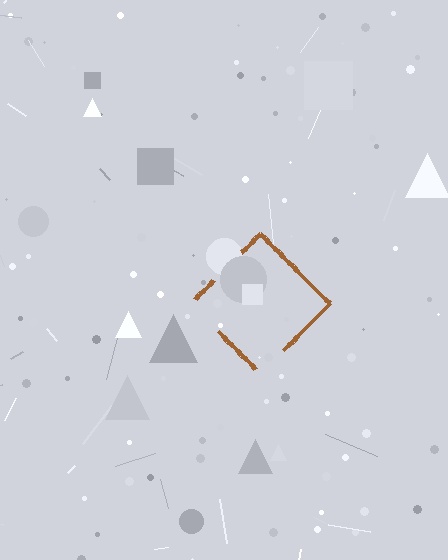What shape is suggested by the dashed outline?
The dashed outline suggests a diamond.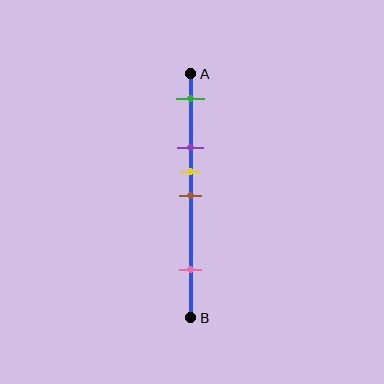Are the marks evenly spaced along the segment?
No, the marks are not evenly spaced.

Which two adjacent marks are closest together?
The yellow and brown marks are the closest adjacent pair.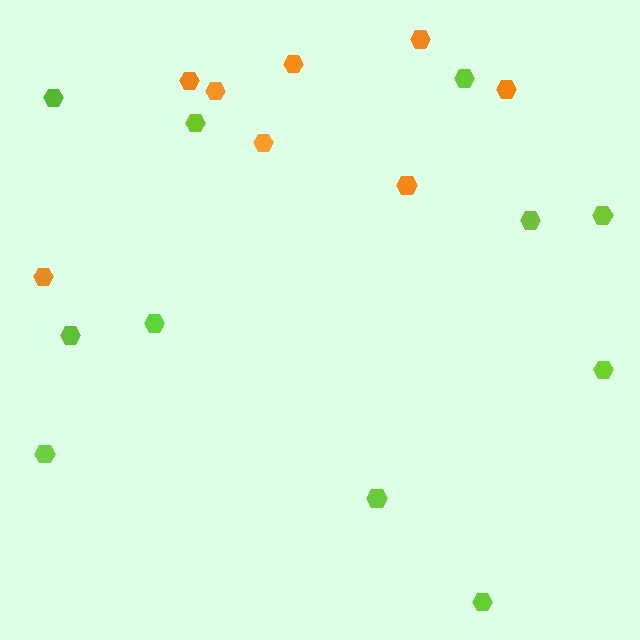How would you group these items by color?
There are 2 groups: one group of orange hexagons (8) and one group of lime hexagons (11).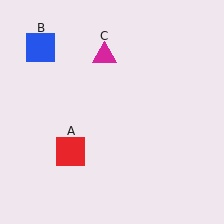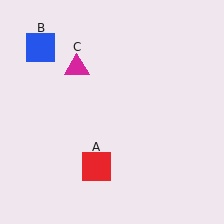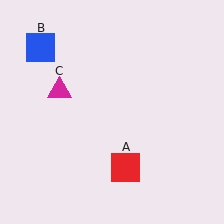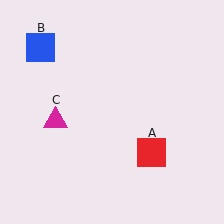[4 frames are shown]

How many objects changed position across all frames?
2 objects changed position: red square (object A), magenta triangle (object C).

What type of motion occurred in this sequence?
The red square (object A), magenta triangle (object C) rotated counterclockwise around the center of the scene.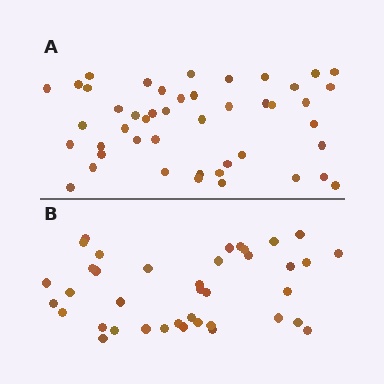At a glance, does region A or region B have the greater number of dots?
Region A (the top region) has more dots.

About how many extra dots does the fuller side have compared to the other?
Region A has roughly 8 or so more dots than region B.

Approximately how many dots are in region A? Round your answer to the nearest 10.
About 50 dots. (The exact count is 46, which rounds to 50.)